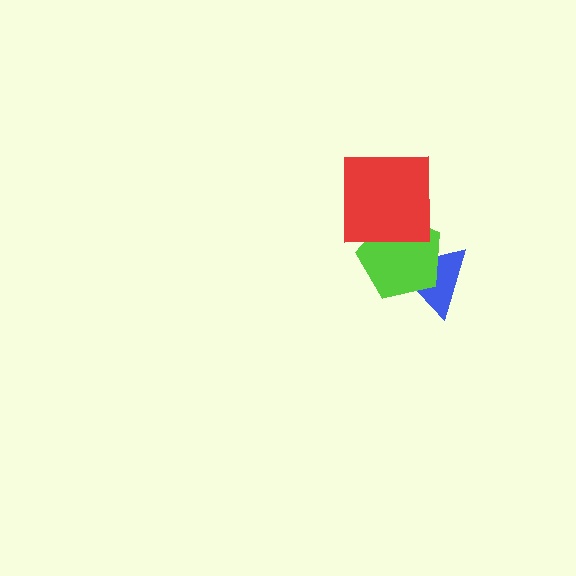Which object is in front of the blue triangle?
The lime pentagon is in front of the blue triangle.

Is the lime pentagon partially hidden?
Yes, it is partially covered by another shape.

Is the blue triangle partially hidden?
Yes, it is partially covered by another shape.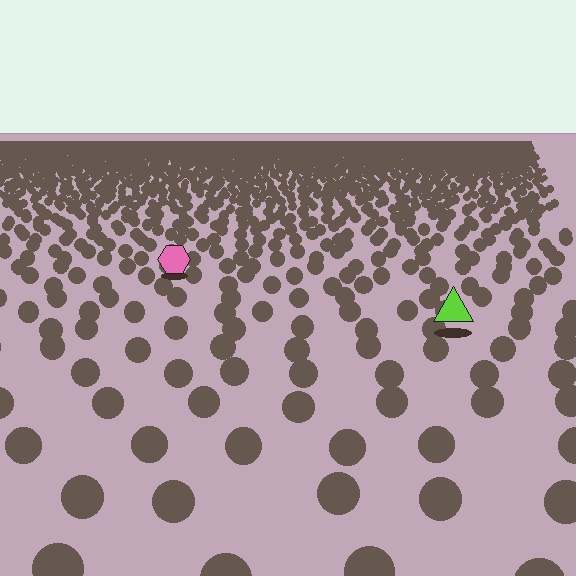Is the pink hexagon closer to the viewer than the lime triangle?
No. The lime triangle is closer — you can tell from the texture gradient: the ground texture is coarser near it.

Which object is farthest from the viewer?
The pink hexagon is farthest from the viewer. It appears smaller and the ground texture around it is denser.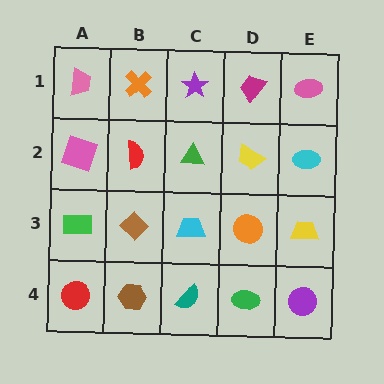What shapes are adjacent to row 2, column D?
A magenta trapezoid (row 1, column D), an orange circle (row 3, column D), a green triangle (row 2, column C), a cyan ellipse (row 2, column E).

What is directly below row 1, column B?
A red semicircle.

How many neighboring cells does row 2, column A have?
3.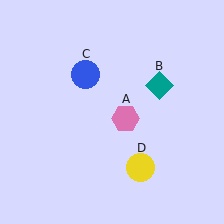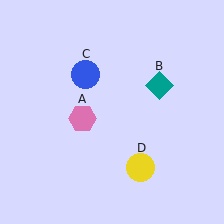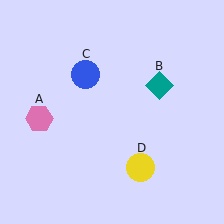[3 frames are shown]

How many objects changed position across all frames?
1 object changed position: pink hexagon (object A).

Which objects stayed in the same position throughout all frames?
Teal diamond (object B) and blue circle (object C) and yellow circle (object D) remained stationary.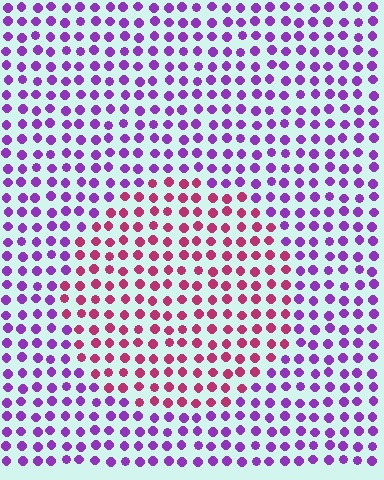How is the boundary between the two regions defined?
The boundary is defined purely by a slight shift in hue (about 51 degrees). Spacing, size, and orientation are identical on both sides.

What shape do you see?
I see a circle.